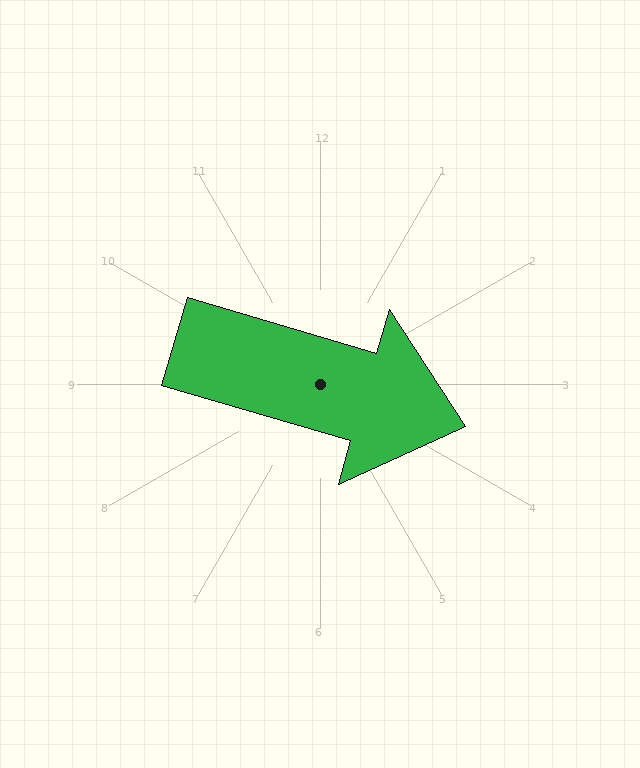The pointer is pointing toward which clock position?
Roughly 4 o'clock.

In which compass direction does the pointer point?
East.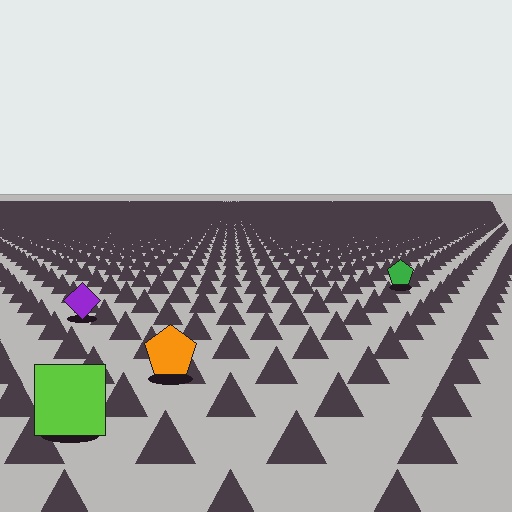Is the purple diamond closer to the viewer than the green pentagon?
Yes. The purple diamond is closer — you can tell from the texture gradient: the ground texture is coarser near it.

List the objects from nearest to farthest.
From nearest to farthest: the lime square, the orange pentagon, the purple diamond, the green pentagon.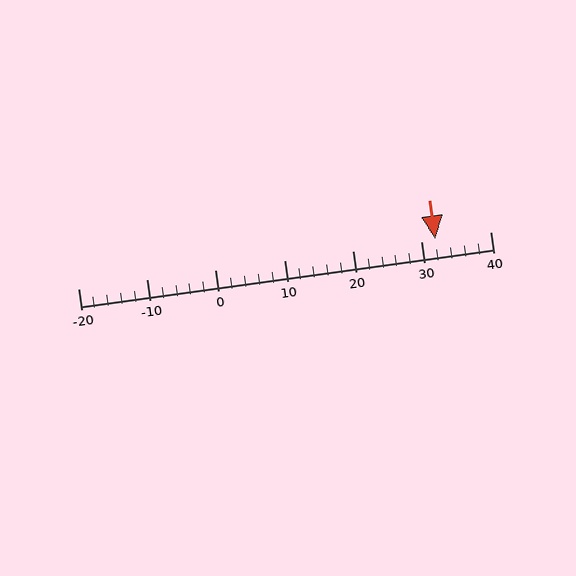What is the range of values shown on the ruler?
The ruler shows values from -20 to 40.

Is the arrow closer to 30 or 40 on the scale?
The arrow is closer to 30.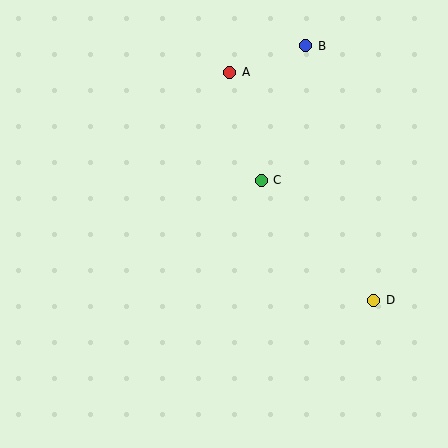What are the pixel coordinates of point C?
Point C is at (261, 180).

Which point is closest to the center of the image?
Point C at (261, 180) is closest to the center.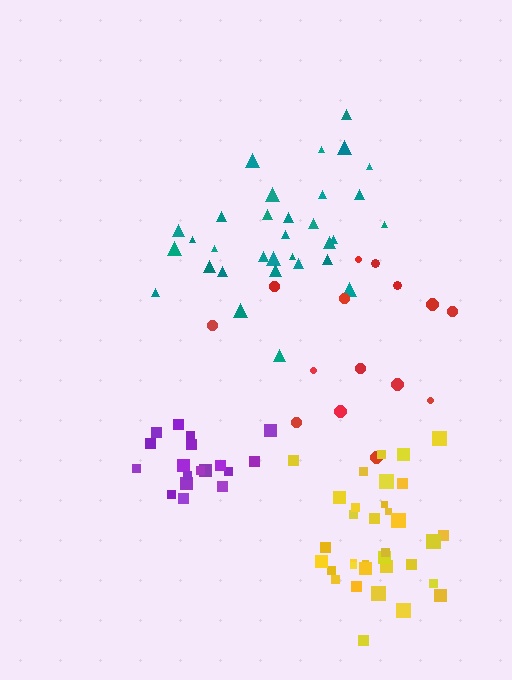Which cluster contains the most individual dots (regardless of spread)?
Yellow (35).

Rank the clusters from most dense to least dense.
yellow, purple, teal, red.